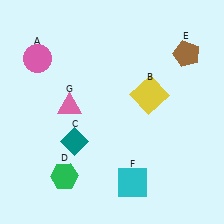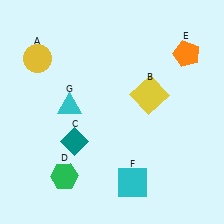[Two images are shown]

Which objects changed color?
A changed from pink to yellow. E changed from brown to orange. G changed from pink to cyan.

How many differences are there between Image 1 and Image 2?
There are 3 differences between the two images.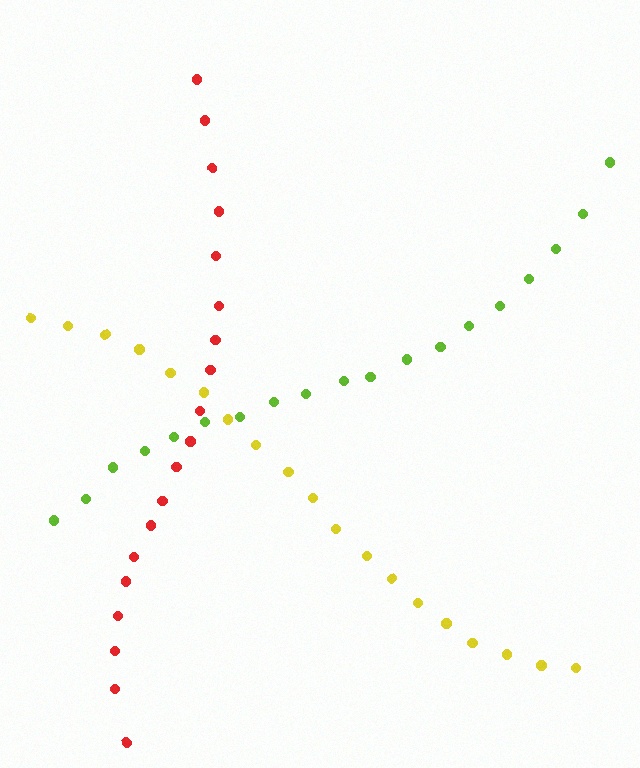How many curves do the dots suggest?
There are 3 distinct paths.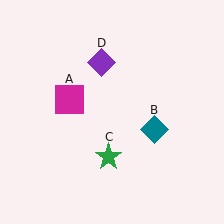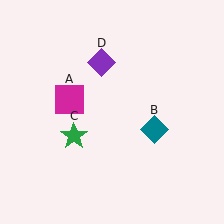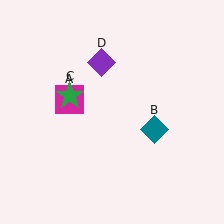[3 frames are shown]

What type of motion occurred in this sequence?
The green star (object C) rotated clockwise around the center of the scene.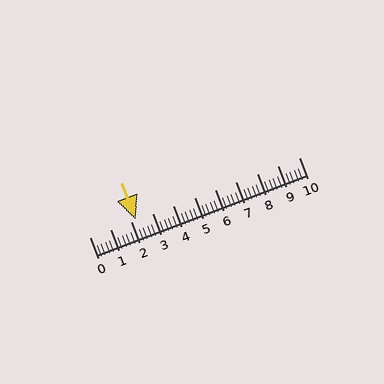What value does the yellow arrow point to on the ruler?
The yellow arrow points to approximately 2.2.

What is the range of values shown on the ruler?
The ruler shows values from 0 to 10.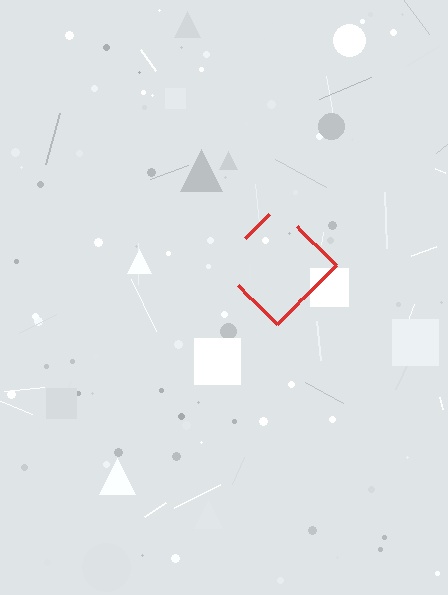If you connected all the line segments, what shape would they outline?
They would outline a diamond.